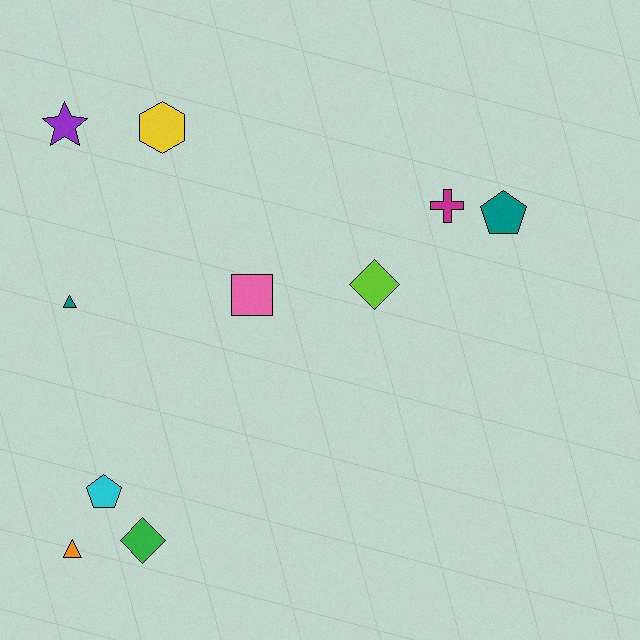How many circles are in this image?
There are no circles.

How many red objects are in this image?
There are no red objects.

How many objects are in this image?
There are 10 objects.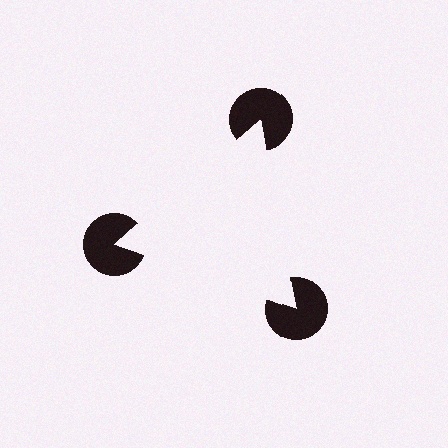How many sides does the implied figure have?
3 sides.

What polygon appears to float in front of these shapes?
An illusory triangle — its edges are inferred from the aligned wedge cuts in the pac-man discs, not physically drawn.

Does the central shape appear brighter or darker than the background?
It typically appears slightly brighter than the background, even though no actual brightness change is drawn.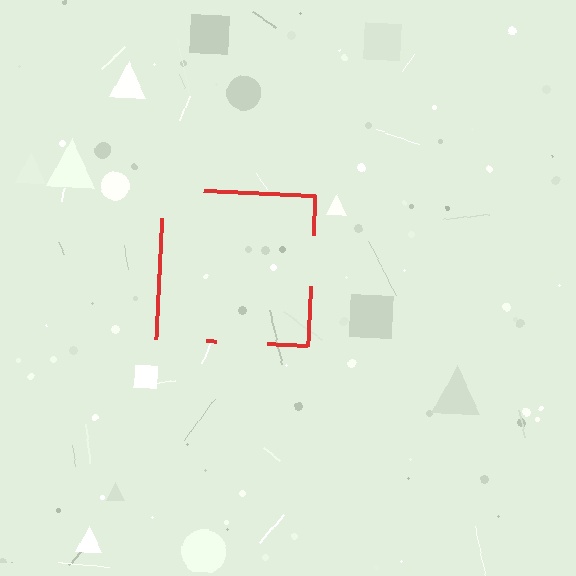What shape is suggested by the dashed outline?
The dashed outline suggests a square.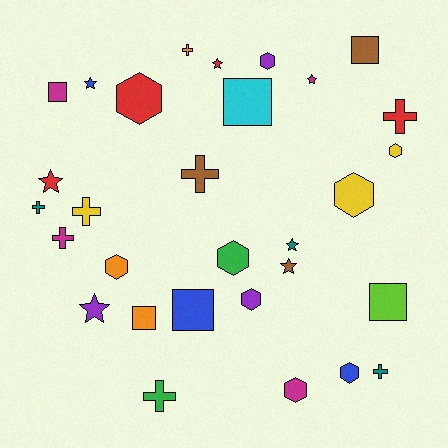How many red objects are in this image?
There are 4 red objects.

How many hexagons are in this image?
There are 9 hexagons.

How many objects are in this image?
There are 30 objects.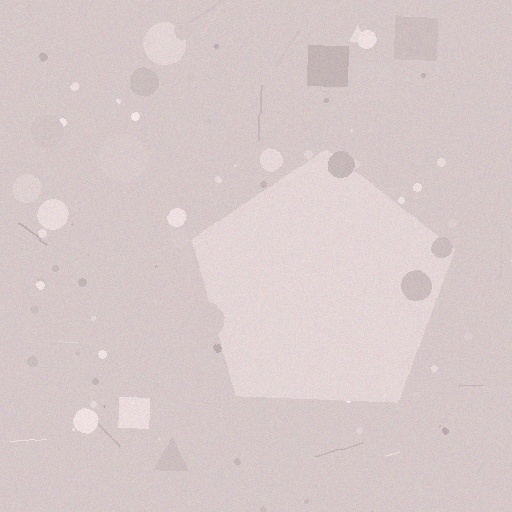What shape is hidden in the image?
A pentagon is hidden in the image.